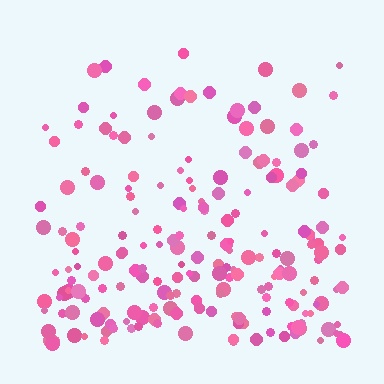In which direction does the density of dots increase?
From top to bottom, with the bottom side densest.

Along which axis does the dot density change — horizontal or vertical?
Vertical.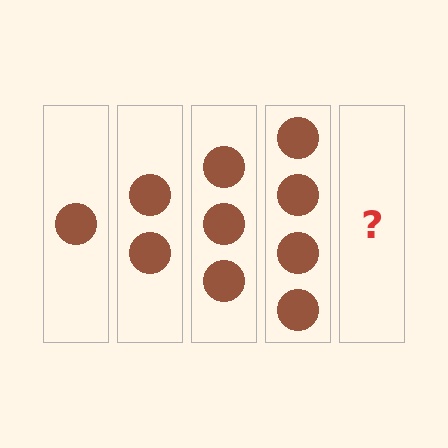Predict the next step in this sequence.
The next step is 5 circles.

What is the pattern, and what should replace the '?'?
The pattern is that each step adds one more circle. The '?' should be 5 circles.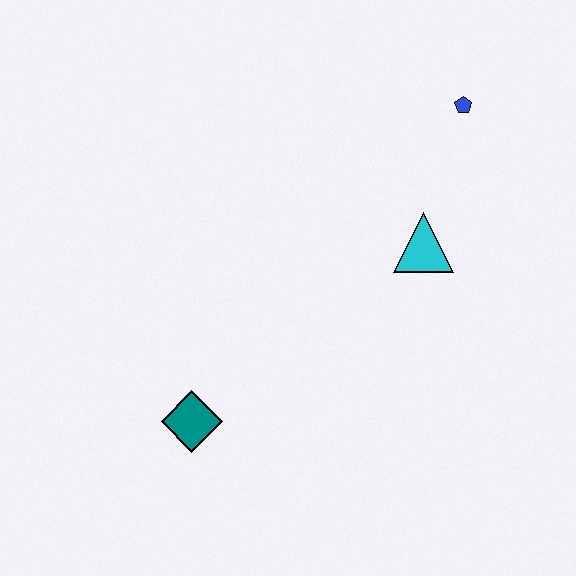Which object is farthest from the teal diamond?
The blue pentagon is farthest from the teal diamond.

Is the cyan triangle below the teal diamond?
No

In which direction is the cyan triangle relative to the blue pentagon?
The cyan triangle is below the blue pentagon.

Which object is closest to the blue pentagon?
The cyan triangle is closest to the blue pentagon.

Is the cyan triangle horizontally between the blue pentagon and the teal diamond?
Yes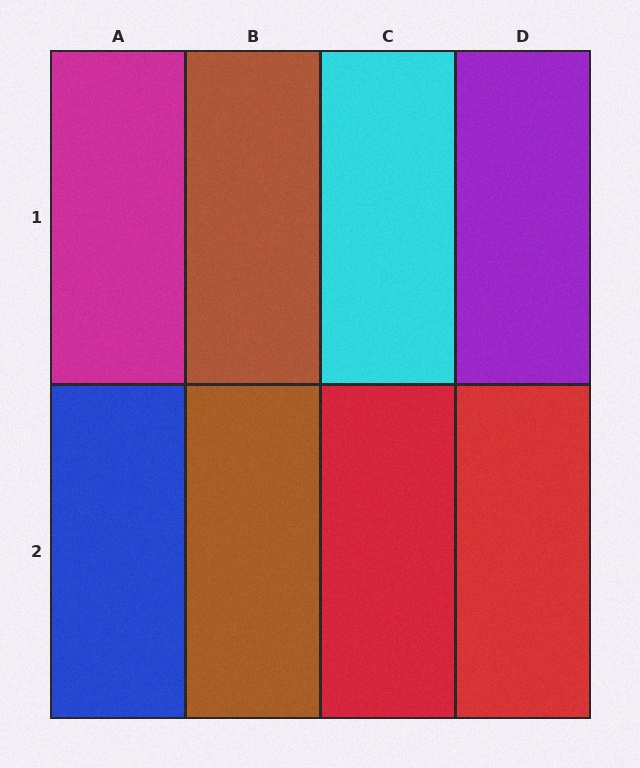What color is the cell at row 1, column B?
Brown.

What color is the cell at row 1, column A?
Magenta.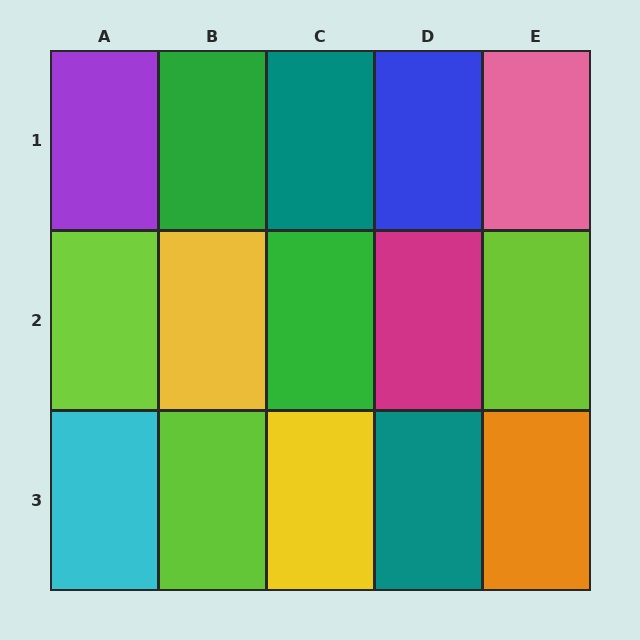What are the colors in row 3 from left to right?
Cyan, lime, yellow, teal, orange.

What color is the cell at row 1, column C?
Teal.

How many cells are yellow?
2 cells are yellow.